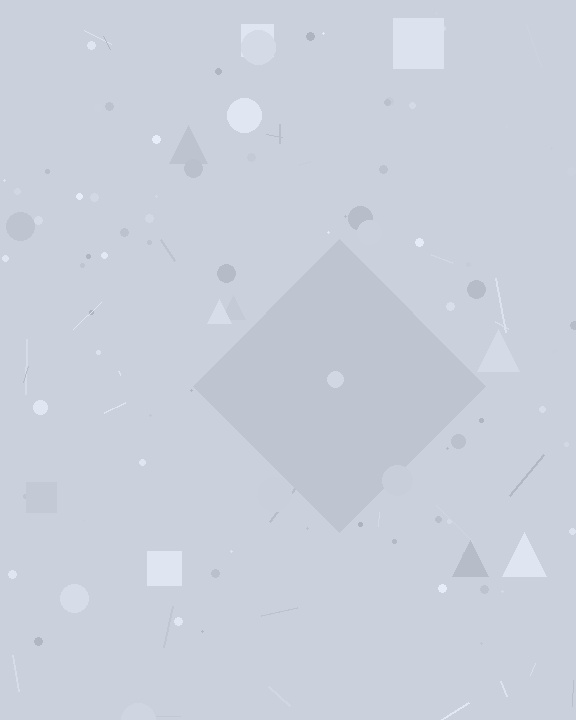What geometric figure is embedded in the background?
A diamond is embedded in the background.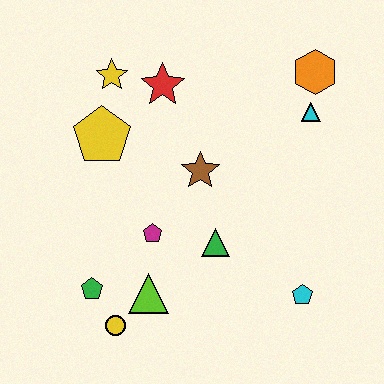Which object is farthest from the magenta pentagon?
The orange hexagon is farthest from the magenta pentagon.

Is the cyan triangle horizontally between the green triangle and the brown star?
No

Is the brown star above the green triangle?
Yes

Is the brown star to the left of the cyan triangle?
Yes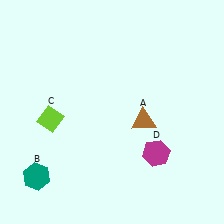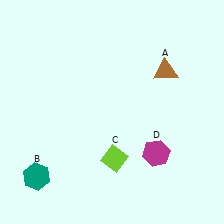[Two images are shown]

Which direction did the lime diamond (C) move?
The lime diamond (C) moved right.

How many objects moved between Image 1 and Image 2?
2 objects moved between the two images.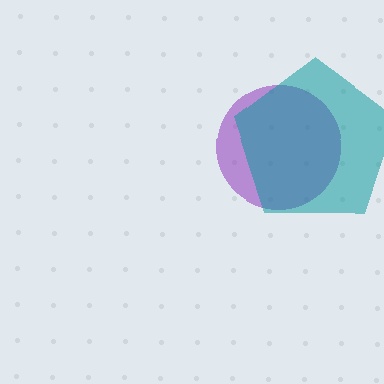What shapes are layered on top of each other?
The layered shapes are: a purple circle, a teal pentagon.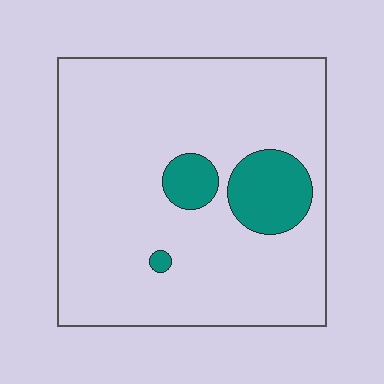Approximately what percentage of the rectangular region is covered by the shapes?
Approximately 10%.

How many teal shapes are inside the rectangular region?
3.